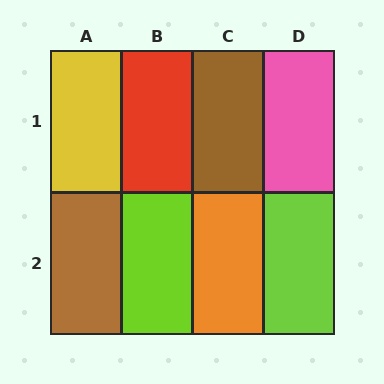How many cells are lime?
2 cells are lime.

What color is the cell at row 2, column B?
Lime.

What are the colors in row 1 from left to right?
Yellow, red, brown, pink.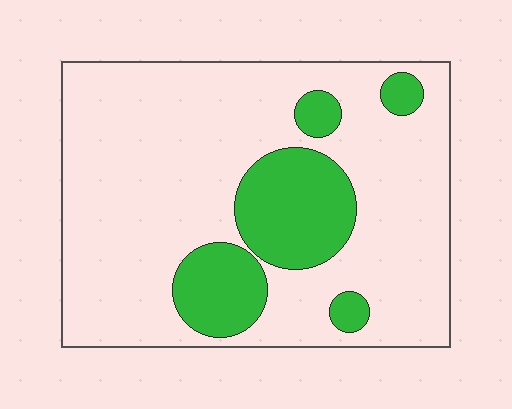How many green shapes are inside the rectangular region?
5.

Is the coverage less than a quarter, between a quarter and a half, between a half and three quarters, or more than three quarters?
Less than a quarter.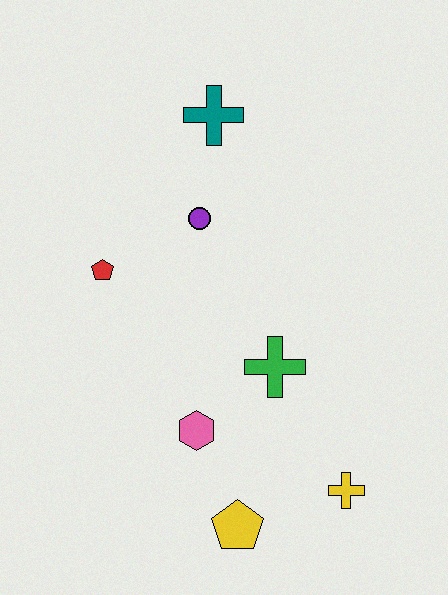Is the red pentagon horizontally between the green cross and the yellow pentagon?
No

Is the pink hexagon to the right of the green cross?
No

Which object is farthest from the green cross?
The teal cross is farthest from the green cross.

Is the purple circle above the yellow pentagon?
Yes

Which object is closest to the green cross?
The pink hexagon is closest to the green cross.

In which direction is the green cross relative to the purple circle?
The green cross is below the purple circle.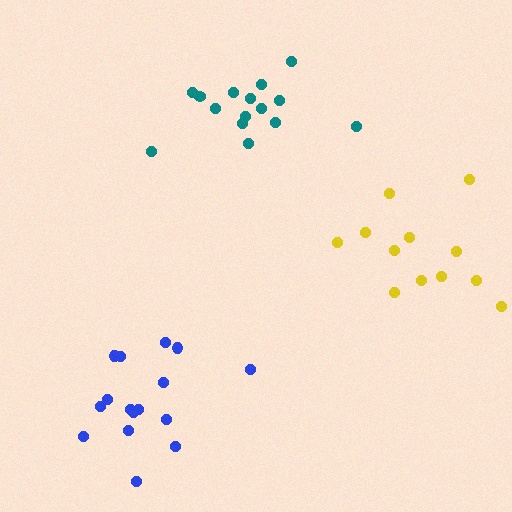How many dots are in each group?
Group 1: 16 dots, Group 2: 12 dots, Group 3: 15 dots (43 total).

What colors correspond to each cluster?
The clusters are colored: blue, yellow, teal.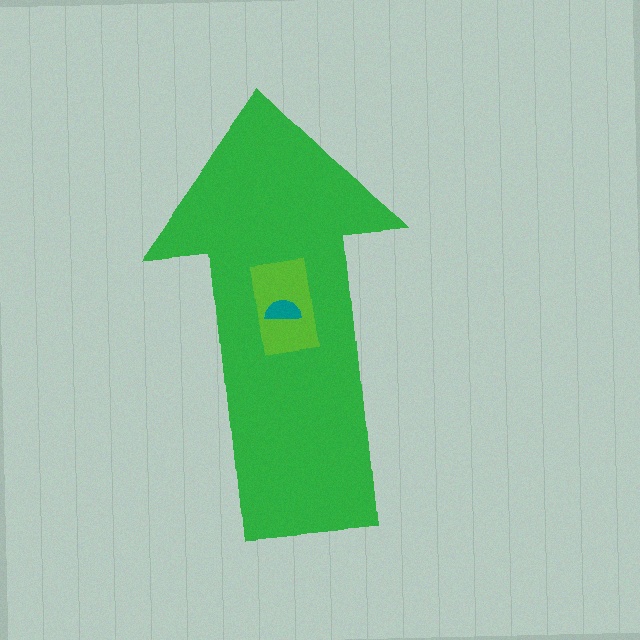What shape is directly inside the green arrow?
The lime rectangle.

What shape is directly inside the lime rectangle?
The teal semicircle.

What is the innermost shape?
The teal semicircle.